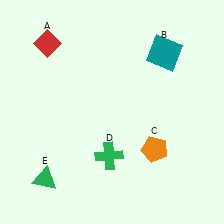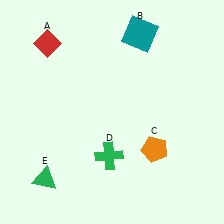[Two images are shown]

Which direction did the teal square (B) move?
The teal square (B) moved left.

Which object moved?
The teal square (B) moved left.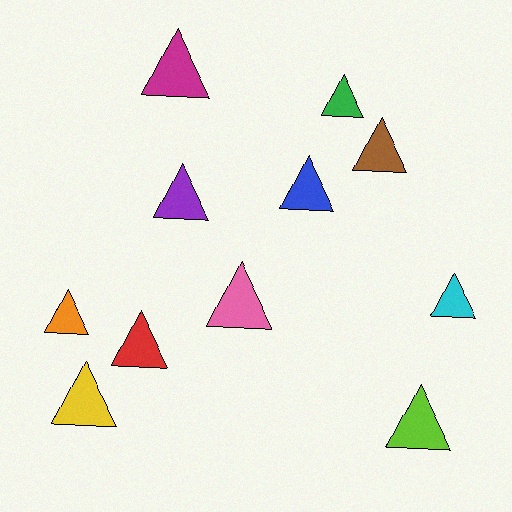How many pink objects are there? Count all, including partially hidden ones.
There is 1 pink object.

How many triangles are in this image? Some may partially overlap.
There are 11 triangles.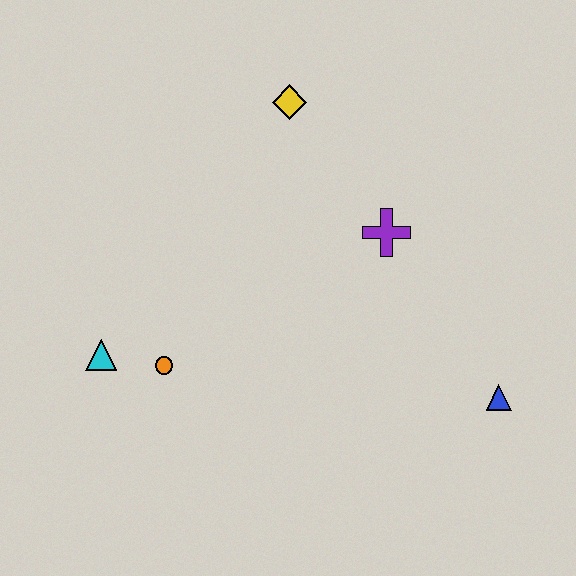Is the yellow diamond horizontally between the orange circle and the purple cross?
Yes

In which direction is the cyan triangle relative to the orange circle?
The cyan triangle is to the left of the orange circle.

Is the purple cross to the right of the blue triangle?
No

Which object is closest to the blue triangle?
The purple cross is closest to the blue triangle.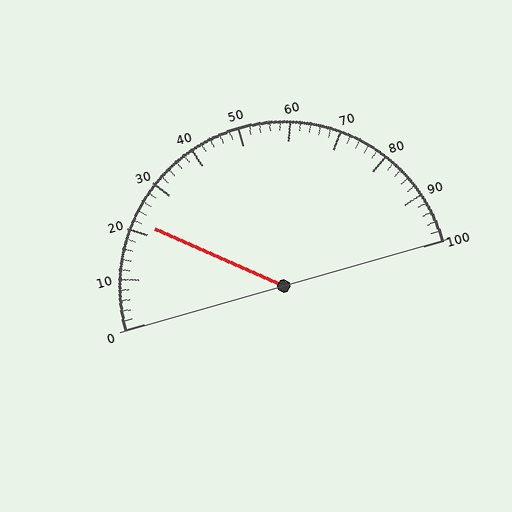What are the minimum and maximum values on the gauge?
The gauge ranges from 0 to 100.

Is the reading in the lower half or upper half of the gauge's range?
The reading is in the lower half of the range (0 to 100).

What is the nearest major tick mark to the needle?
The nearest major tick mark is 20.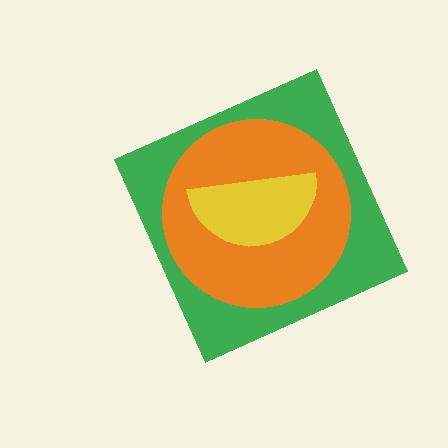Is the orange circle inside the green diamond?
Yes.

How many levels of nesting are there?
3.